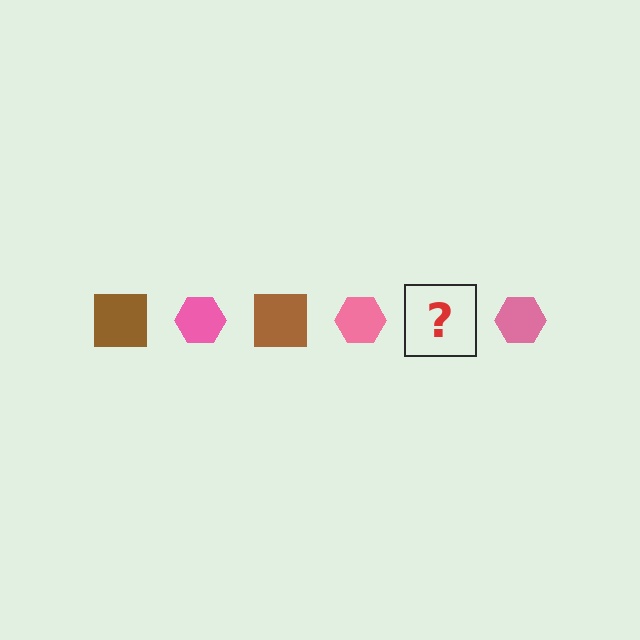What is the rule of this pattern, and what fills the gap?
The rule is that the pattern alternates between brown square and pink hexagon. The gap should be filled with a brown square.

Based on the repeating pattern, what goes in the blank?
The blank should be a brown square.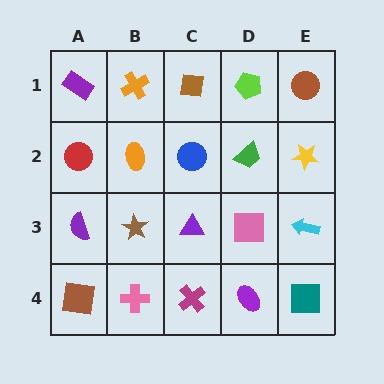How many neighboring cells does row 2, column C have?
4.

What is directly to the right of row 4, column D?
A teal square.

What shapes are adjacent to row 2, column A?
A purple rectangle (row 1, column A), a purple semicircle (row 3, column A), an orange ellipse (row 2, column B).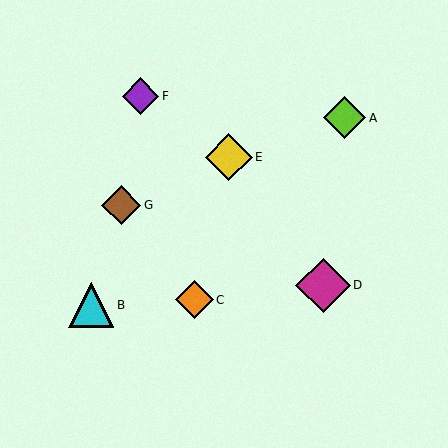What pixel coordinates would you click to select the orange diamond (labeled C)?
Click at (195, 300) to select the orange diamond C.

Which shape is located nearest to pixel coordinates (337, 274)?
The magenta diamond (labeled D) at (323, 285) is nearest to that location.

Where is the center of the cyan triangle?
The center of the cyan triangle is at (91, 305).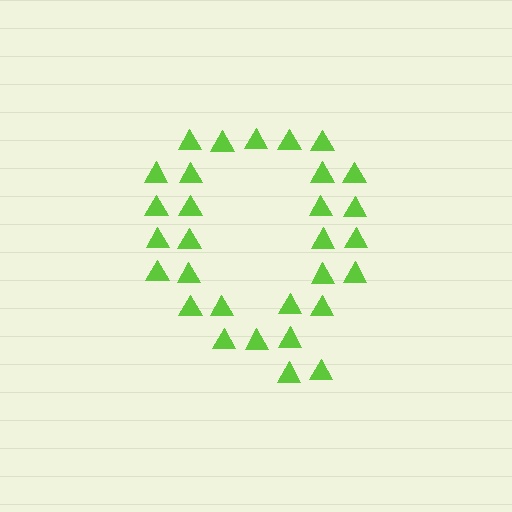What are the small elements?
The small elements are triangles.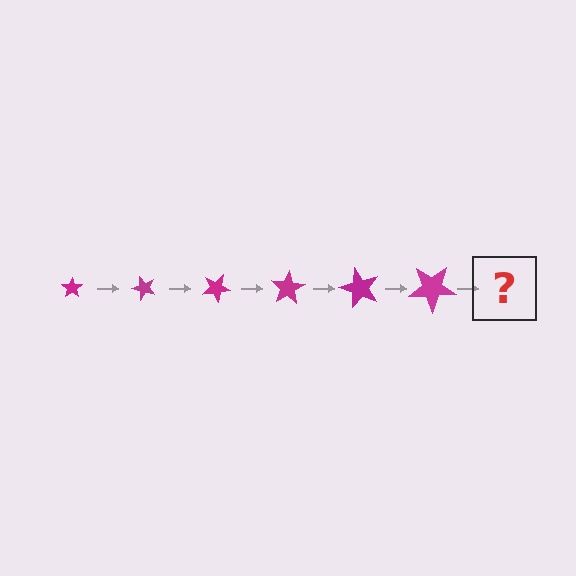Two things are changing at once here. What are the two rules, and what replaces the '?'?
The two rules are that the star grows larger each step and it rotates 50 degrees each step. The '?' should be a star, larger than the previous one and rotated 300 degrees from the start.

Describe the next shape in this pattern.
It should be a star, larger than the previous one and rotated 300 degrees from the start.